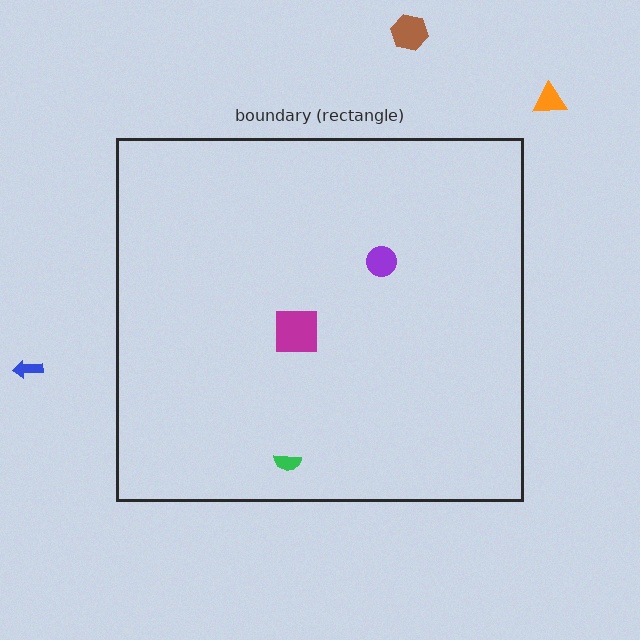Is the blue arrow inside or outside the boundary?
Outside.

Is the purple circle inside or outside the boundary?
Inside.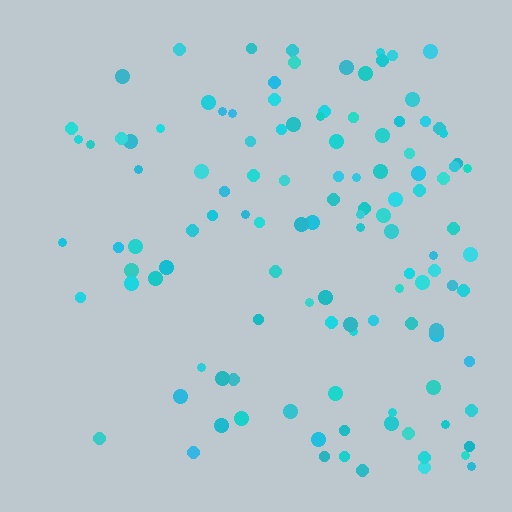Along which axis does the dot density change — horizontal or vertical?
Horizontal.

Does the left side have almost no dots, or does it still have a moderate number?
Still a moderate number, just noticeably fewer than the right.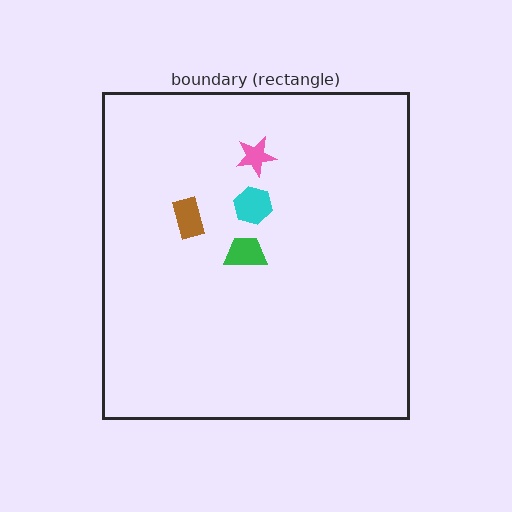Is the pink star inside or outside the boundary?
Inside.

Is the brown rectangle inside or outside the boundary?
Inside.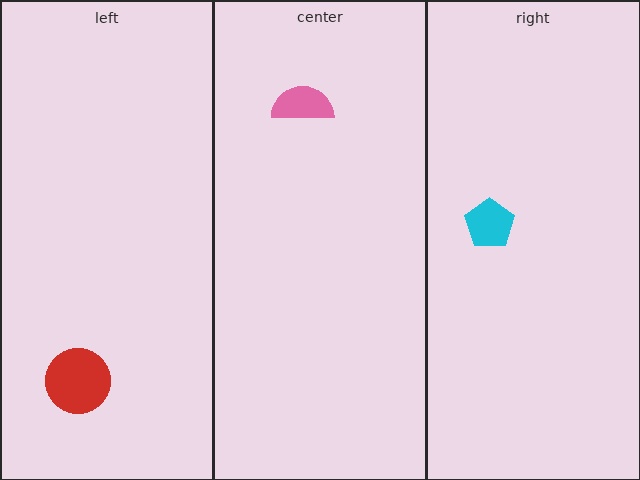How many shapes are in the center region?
1.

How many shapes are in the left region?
1.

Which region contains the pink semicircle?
The center region.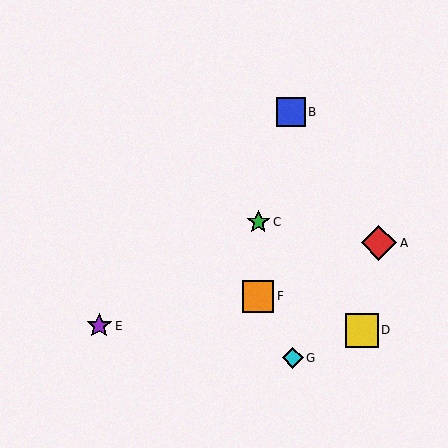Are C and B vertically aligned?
No, C is at x≈258 and B is at x≈291.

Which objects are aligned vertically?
Objects C, F are aligned vertically.